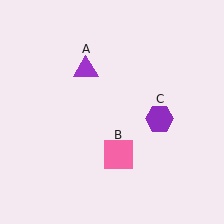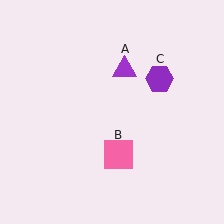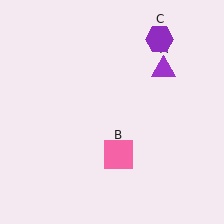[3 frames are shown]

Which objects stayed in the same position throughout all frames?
Pink square (object B) remained stationary.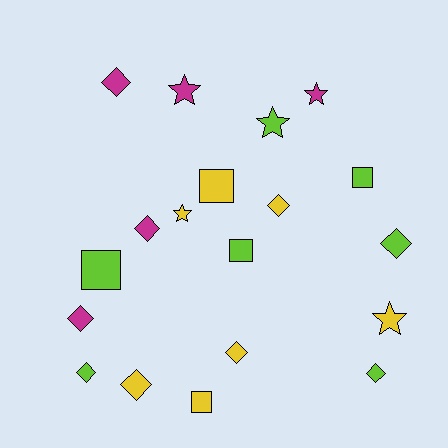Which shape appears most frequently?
Diamond, with 9 objects.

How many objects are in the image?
There are 19 objects.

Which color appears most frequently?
Lime, with 7 objects.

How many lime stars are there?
There is 1 lime star.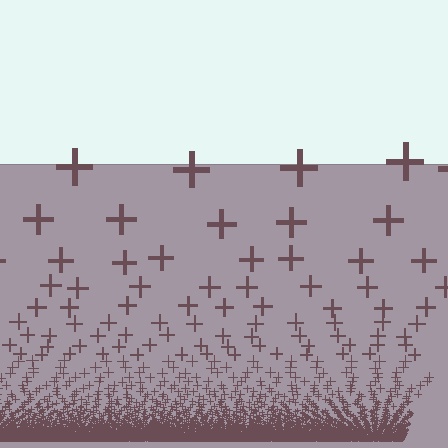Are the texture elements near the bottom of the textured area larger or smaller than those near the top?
Smaller. The gradient is inverted — elements near the bottom are smaller and denser.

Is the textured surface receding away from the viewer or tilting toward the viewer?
The surface appears to tilt toward the viewer. Texture elements get larger and sparser toward the top.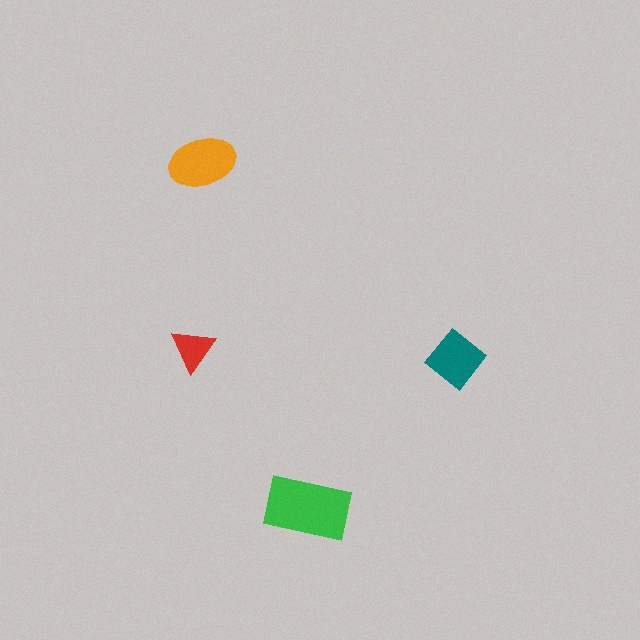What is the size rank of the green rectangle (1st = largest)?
1st.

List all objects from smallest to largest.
The red triangle, the teal diamond, the orange ellipse, the green rectangle.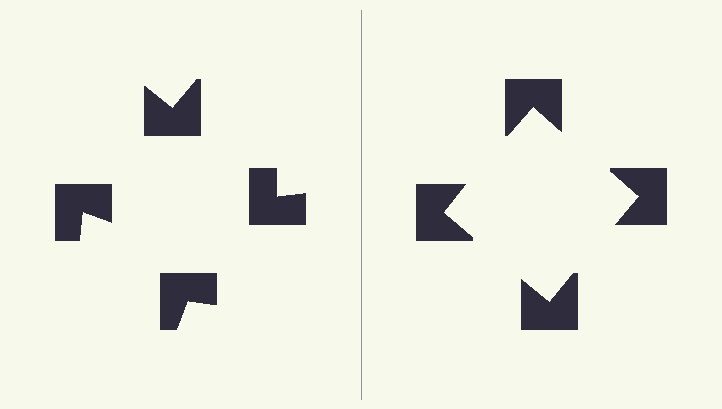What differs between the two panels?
The notched squares are positioned identically on both sides; only the wedge orientations differ. On the right they align to a square; on the left they are misaligned.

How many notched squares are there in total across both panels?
8 — 4 on each side.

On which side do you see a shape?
An illusory square appears on the right side. On the left side the wedge cuts are rotated, so no coherent shape forms.